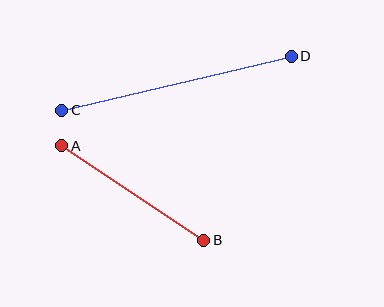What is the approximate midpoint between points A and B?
The midpoint is at approximately (133, 193) pixels.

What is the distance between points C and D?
The distance is approximately 235 pixels.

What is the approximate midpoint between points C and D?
The midpoint is at approximately (176, 83) pixels.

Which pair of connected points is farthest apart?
Points C and D are farthest apart.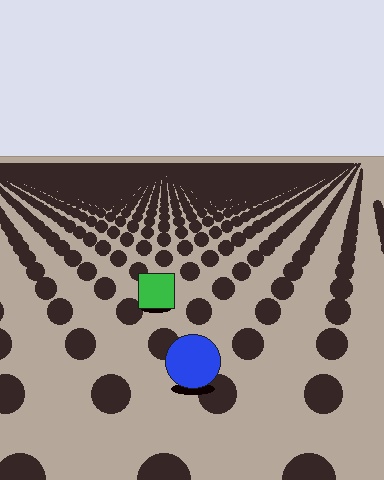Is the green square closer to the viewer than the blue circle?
No. The blue circle is closer — you can tell from the texture gradient: the ground texture is coarser near it.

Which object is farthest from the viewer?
The green square is farthest from the viewer. It appears smaller and the ground texture around it is denser.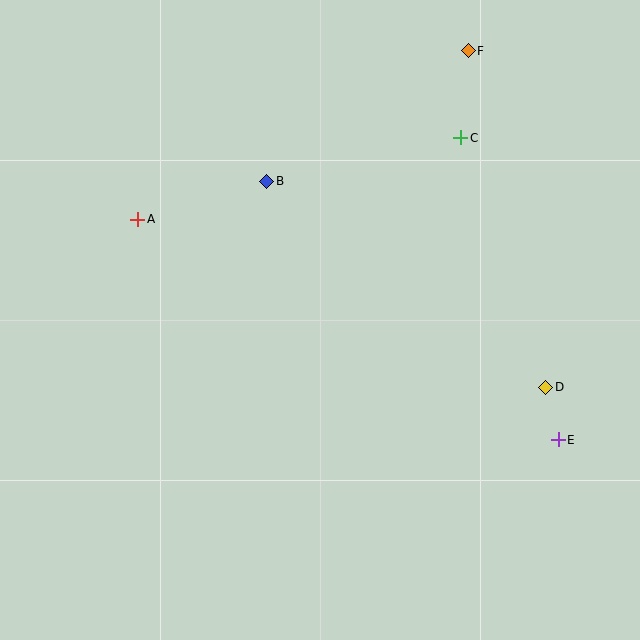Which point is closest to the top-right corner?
Point F is closest to the top-right corner.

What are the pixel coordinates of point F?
Point F is at (468, 51).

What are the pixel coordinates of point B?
Point B is at (267, 181).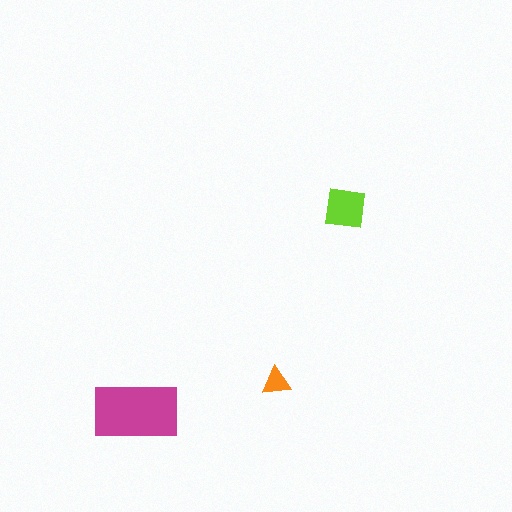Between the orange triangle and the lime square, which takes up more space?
The lime square.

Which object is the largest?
The magenta rectangle.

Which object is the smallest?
The orange triangle.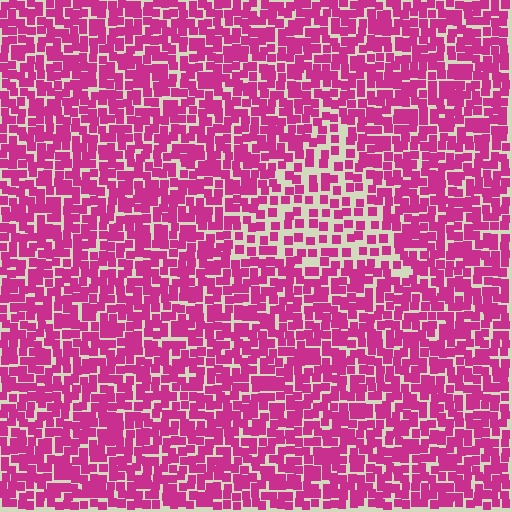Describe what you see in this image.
The image contains small magenta elements arranged at two different densities. A triangle-shaped region is visible where the elements are less densely packed than the surrounding area.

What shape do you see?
I see a triangle.